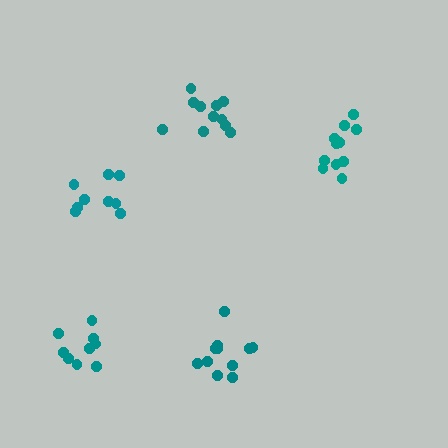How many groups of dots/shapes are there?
There are 5 groups.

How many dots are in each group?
Group 1: 11 dots, Group 2: 9 dots, Group 3: 11 dots, Group 4: 12 dots, Group 5: 9 dots (52 total).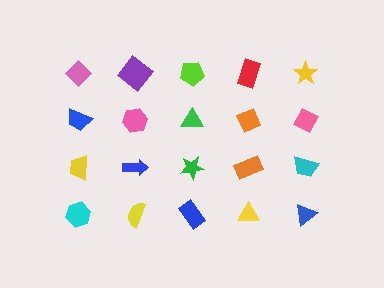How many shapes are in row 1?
5 shapes.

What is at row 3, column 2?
A blue arrow.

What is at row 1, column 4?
A red rectangle.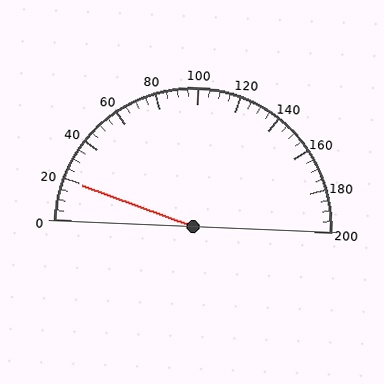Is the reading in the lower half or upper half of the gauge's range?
The reading is in the lower half of the range (0 to 200).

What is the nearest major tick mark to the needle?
The nearest major tick mark is 20.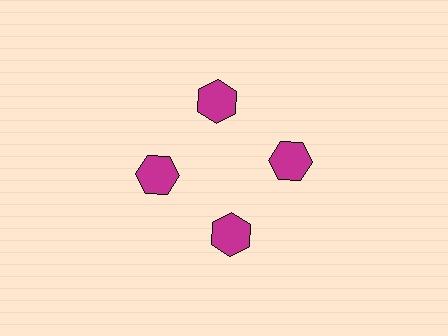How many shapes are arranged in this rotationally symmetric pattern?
There are 4 shapes, arranged in 4 groups of 1.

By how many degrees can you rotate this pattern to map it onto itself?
The pattern maps onto itself every 90 degrees of rotation.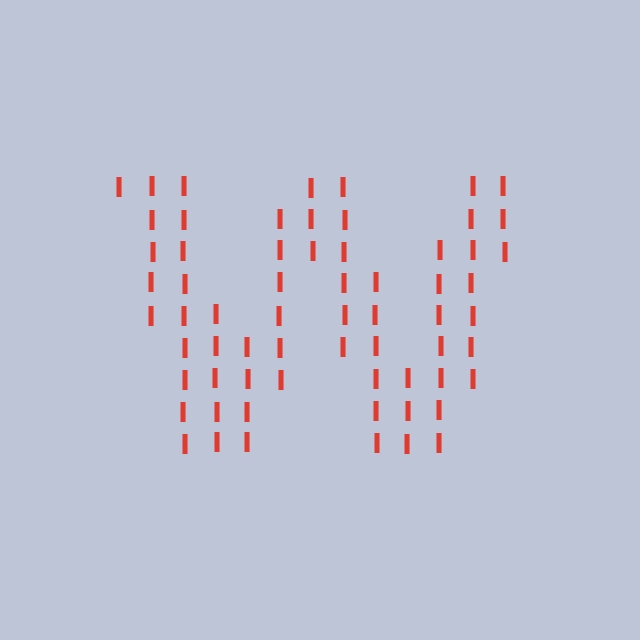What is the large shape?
The large shape is the letter W.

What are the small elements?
The small elements are letter I's.